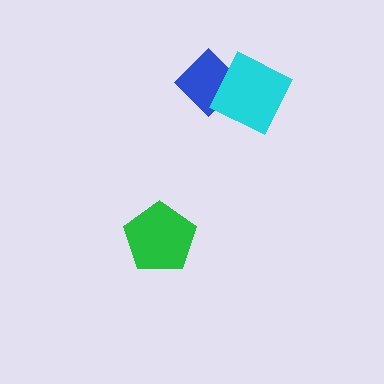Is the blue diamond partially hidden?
Yes, it is partially covered by another shape.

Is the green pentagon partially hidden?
No, no other shape covers it.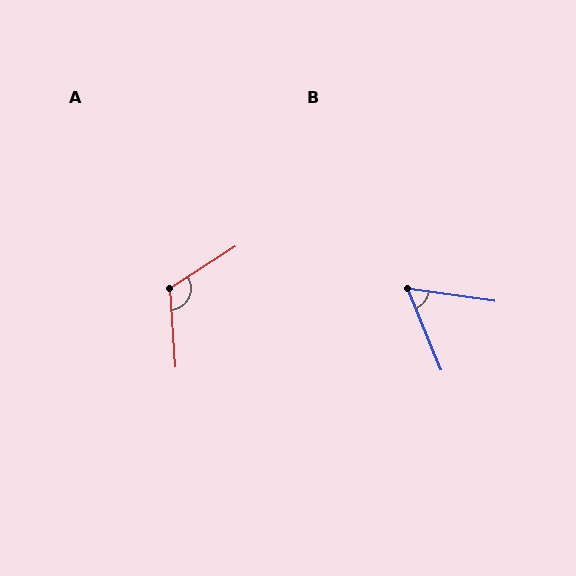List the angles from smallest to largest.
B (60°), A (118°).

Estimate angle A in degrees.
Approximately 118 degrees.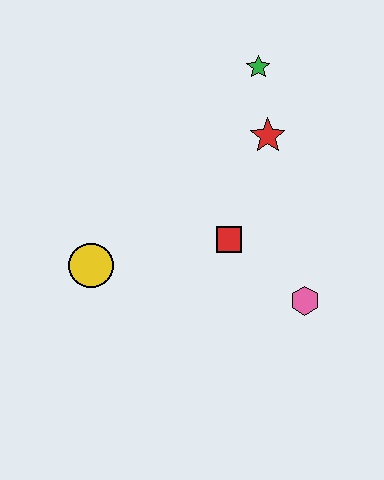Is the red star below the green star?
Yes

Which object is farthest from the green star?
The yellow circle is farthest from the green star.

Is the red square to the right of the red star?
No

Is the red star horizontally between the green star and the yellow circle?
No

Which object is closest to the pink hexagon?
The red square is closest to the pink hexagon.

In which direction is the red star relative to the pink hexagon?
The red star is above the pink hexagon.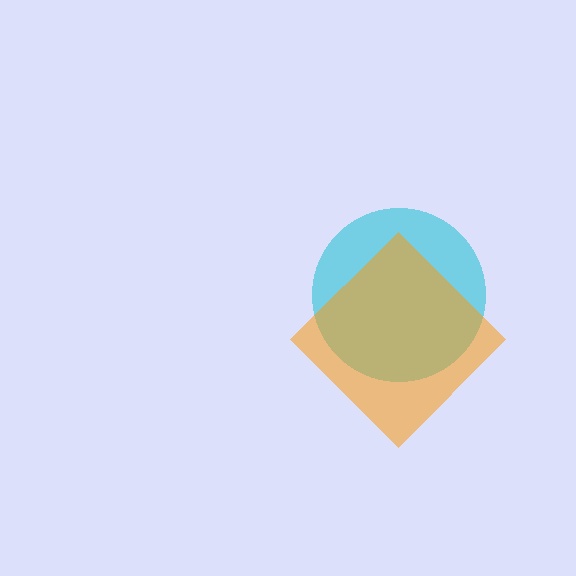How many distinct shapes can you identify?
There are 2 distinct shapes: a cyan circle, an orange diamond.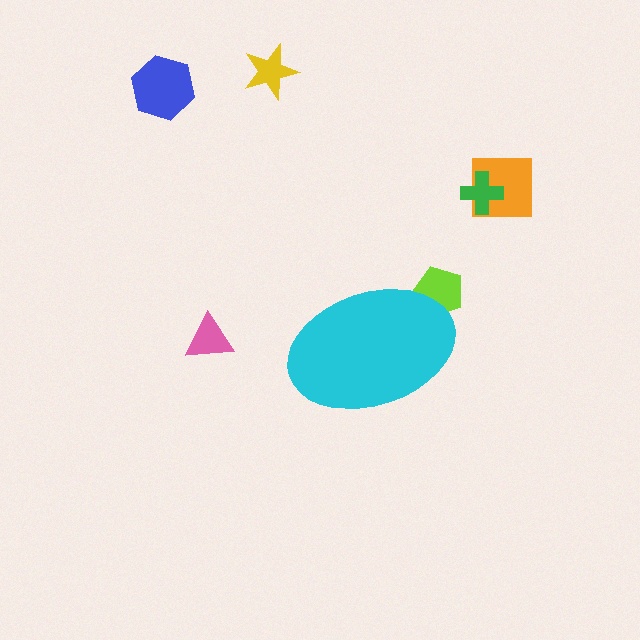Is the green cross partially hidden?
No, the green cross is fully visible.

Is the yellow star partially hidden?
No, the yellow star is fully visible.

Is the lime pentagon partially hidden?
Yes, the lime pentagon is partially hidden behind the cyan ellipse.